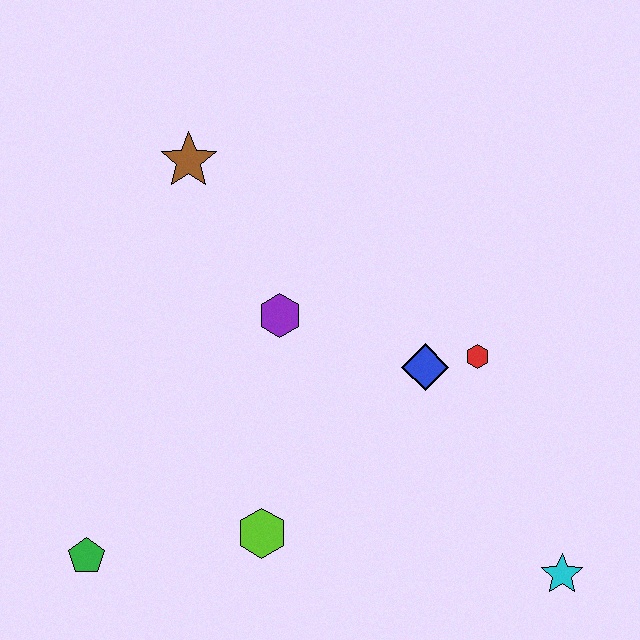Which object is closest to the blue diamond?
The red hexagon is closest to the blue diamond.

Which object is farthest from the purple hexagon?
The cyan star is farthest from the purple hexagon.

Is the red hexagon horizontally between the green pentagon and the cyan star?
Yes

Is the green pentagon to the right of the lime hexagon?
No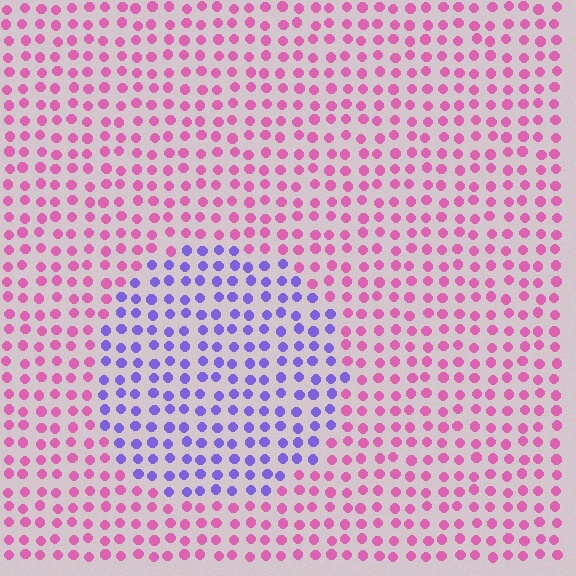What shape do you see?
I see a circle.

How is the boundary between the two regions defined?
The boundary is defined purely by a slight shift in hue (about 67 degrees). Spacing, size, and orientation are identical on both sides.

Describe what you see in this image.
The image is filled with small pink elements in a uniform arrangement. A circle-shaped region is visible where the elements are tinted to a slightly different hue, forming a subtle color boundary.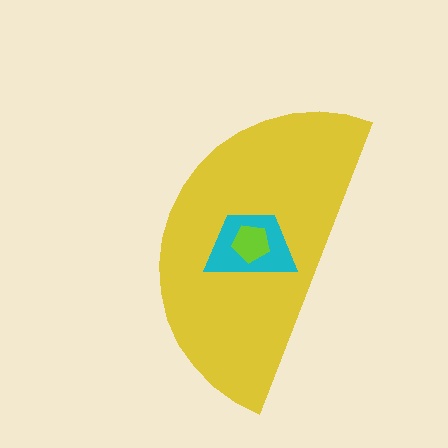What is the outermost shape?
The yellow semicircle.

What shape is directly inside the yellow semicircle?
The cyan trapezoid.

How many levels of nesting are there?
3.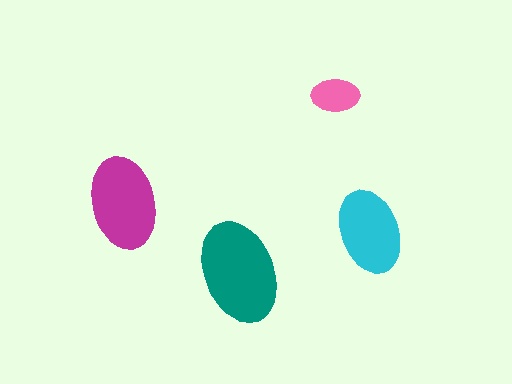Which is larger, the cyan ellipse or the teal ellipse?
The teal one.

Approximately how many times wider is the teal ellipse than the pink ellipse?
About 2 times wider.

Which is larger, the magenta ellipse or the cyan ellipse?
The magenta one.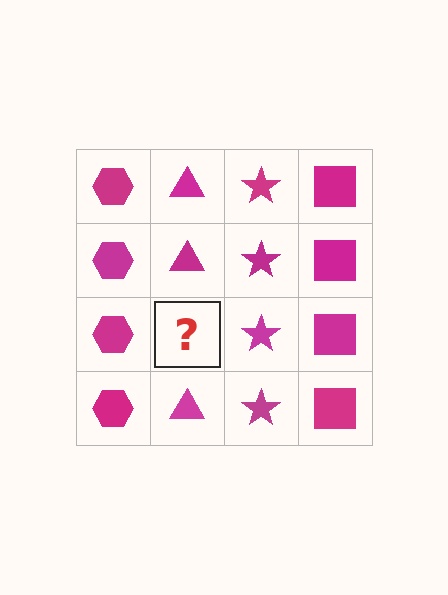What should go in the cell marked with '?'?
The missing cell should contain a magenta triangle.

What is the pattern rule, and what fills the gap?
The rule is that each column has a consistent shape. The gap should be filled with a magenta triangle.